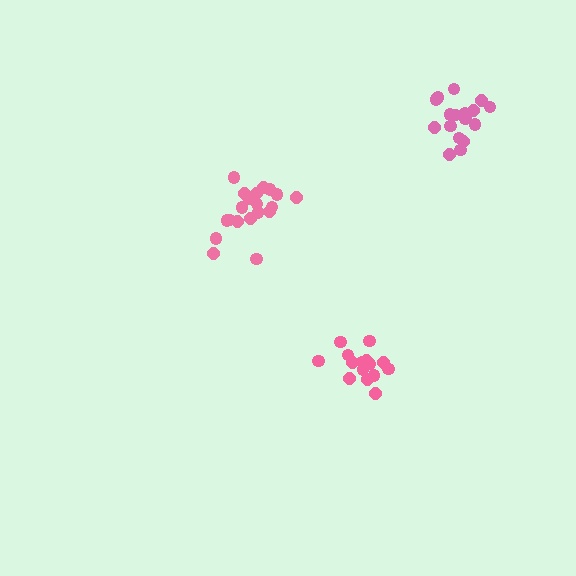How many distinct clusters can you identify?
There are 3 distinct clusters.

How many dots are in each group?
Group 1: 17 dots, Group 2: 15 dots, Group 3: 20 dots (52 total).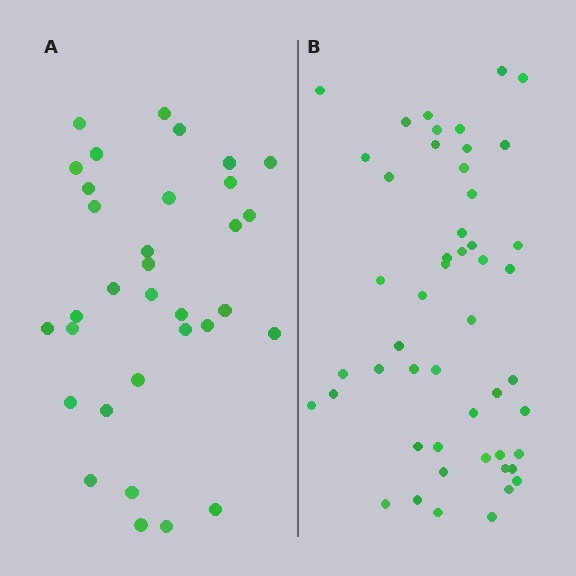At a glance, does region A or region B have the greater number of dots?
Region B (the right region) has more dots.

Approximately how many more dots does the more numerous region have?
Region B has approximately 15 more dots than region A.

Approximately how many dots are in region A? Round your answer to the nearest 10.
About 30 dots. (The exact count is 33, which rounds to 30.)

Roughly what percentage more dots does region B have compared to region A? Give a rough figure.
About 50% more.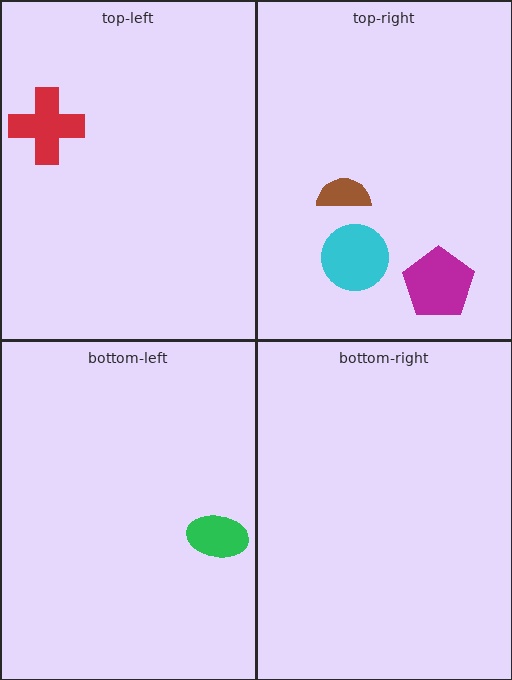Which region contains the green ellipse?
The bottom-left region.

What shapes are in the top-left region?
The red cross.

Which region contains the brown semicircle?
The top-right region.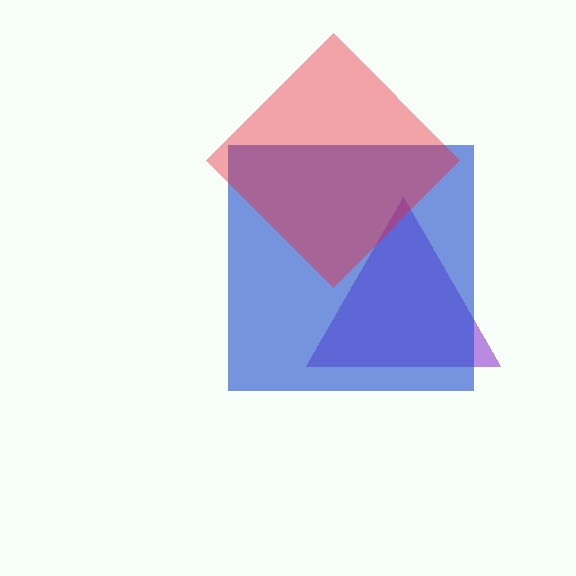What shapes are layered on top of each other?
The layered shapes are: a purple triangle, a blue square, a red diamond.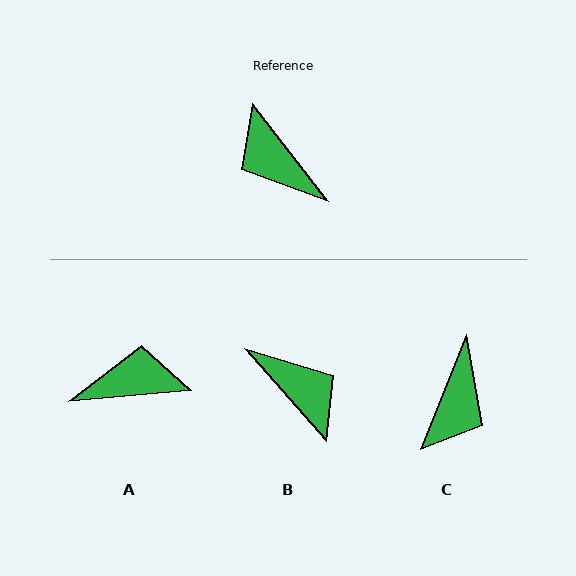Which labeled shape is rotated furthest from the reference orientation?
B, about 176 degrees away.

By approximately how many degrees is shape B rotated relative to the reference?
Approximately 176 degrees clockwise.